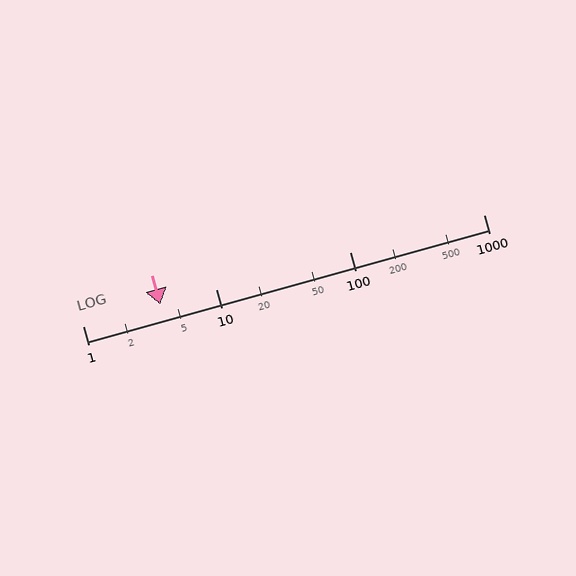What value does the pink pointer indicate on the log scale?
The pointer indicates approximately 3.8.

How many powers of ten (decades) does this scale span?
The scale spans 3 decades, from 1 to 1000.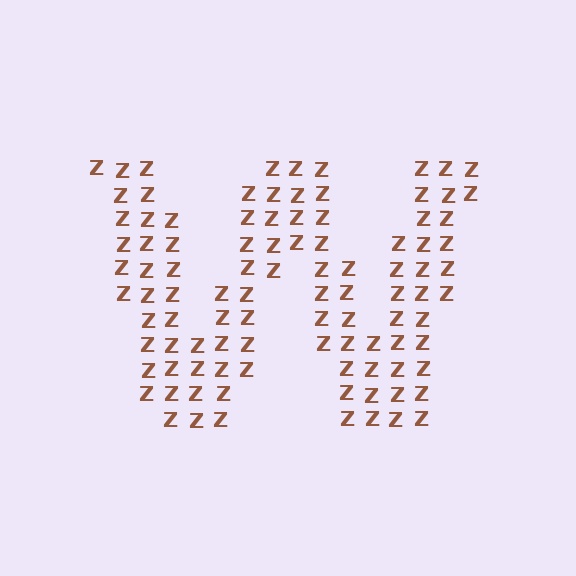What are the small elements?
The small elements are letter Z's.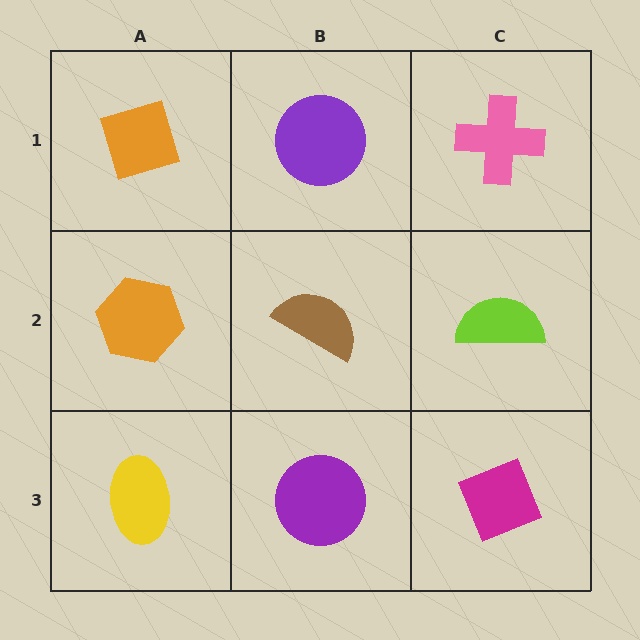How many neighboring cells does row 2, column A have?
3.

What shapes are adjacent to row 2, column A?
An orange diamond (row 1, column A), a yellow ellipse (row 3, column A), a brown semicircle (row 2, column B).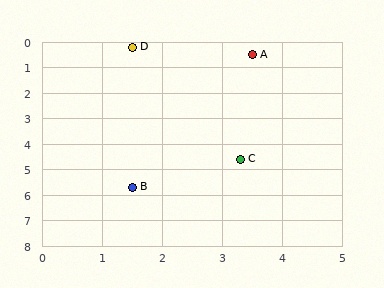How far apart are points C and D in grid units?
Points C and D are about 4.8 grid units apart.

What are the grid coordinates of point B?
Point B is at approximately (1.5, 5.7).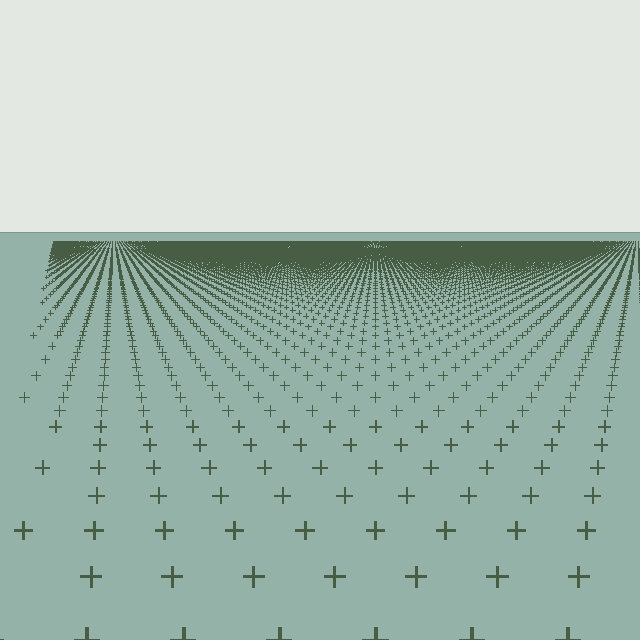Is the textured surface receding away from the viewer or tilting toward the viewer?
The surface is receding away from the viewer. Texture elements get smaller and denser toward the top.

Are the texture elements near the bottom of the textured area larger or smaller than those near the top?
Larger. Near the bottom, elements are closer to the viewer and appear at a bigger on-screen size.